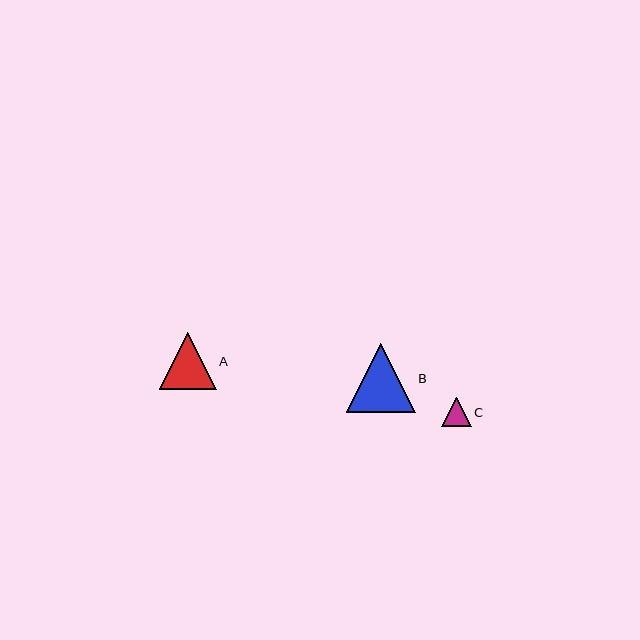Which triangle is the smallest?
Triangle C is the smallest with a size of approximately 29 pixels.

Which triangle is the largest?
Triangle B is the largest with a size of approximately 69 pixels.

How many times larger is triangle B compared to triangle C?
Triangle B is approximately 2.4 times the size of triangle C.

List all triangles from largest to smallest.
From largest to smallest: B, A, C.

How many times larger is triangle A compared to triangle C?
Triangle A is approximately 1.9 times the size of triangle C.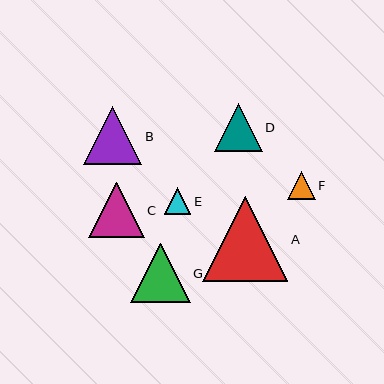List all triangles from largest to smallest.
From largest to smallest: A, G, B, C, D, F, E.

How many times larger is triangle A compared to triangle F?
Triangle A is approximately 3.1 times the size of triangle F.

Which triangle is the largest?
Triangle A is the largest with a size of approximately 85 pixels.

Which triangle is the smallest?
Triangle E is the smallest with a size of approximately 26 pixels.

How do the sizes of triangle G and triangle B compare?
Triangle G and triangle B are approximately the same size.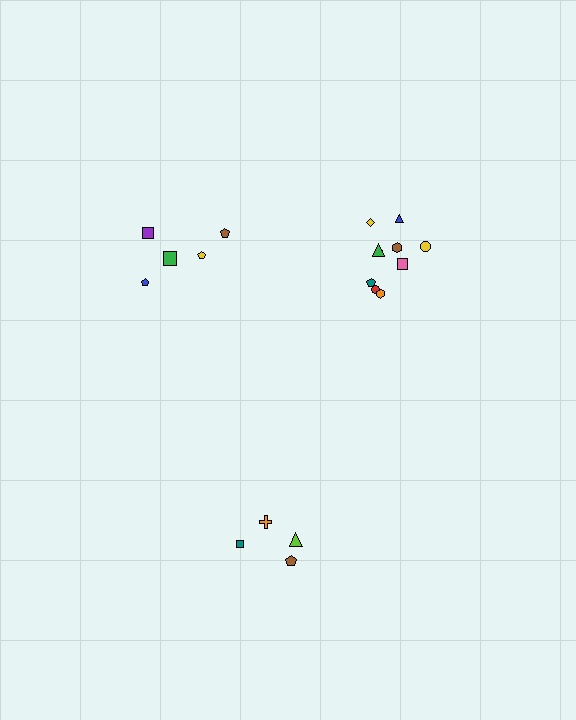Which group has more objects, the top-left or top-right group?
The top-right group.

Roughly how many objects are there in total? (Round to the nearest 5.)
Roughly 20 objects in total.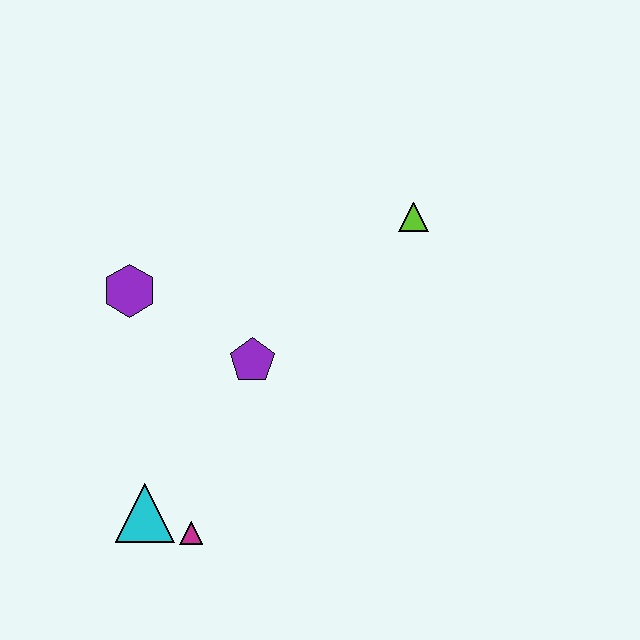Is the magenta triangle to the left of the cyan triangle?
No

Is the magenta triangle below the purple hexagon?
Yes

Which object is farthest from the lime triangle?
The cyan triangle is farthest from the lime triangle.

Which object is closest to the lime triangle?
The purple pentagon is closest to the lime triangle.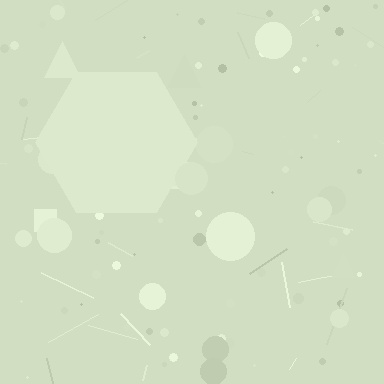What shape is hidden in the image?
A hexagon is hidden in the image.